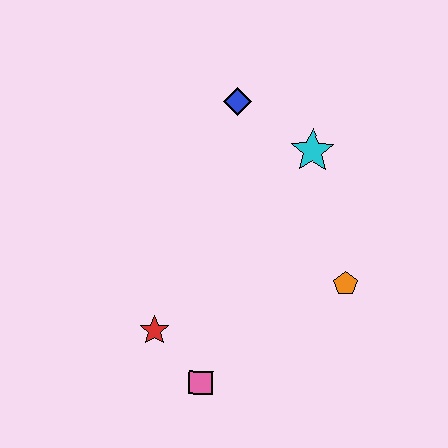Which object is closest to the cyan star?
The blue diamond is closest to the cyan star.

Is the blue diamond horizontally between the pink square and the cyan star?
Yes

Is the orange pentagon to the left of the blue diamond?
No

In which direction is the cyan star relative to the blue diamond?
The cyan star is to the right of the blue diamond.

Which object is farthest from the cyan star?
The pink square is farthest from the cyan star.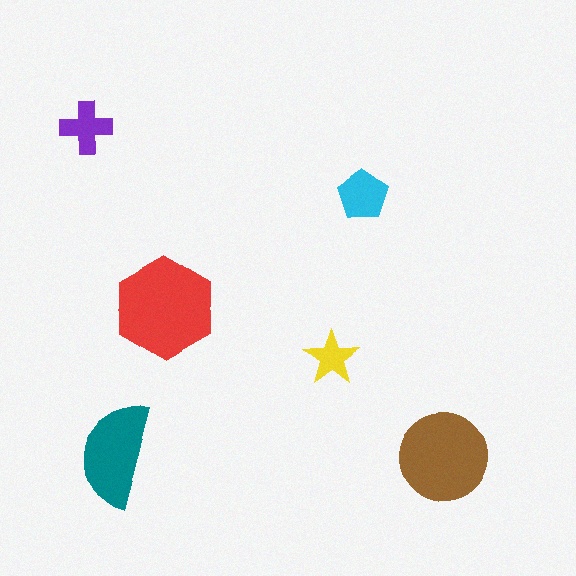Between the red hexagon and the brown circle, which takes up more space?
The red hexagon.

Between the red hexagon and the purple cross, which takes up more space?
The red hexagon.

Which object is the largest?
The red hexagon.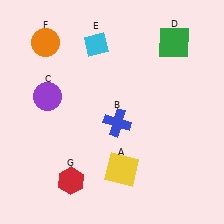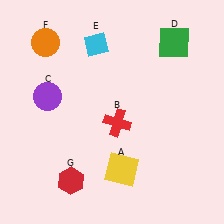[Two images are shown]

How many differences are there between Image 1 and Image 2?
There is 1 difference between the two images.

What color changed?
The cross (B) changed from blue in Image 1 to red in Image 2.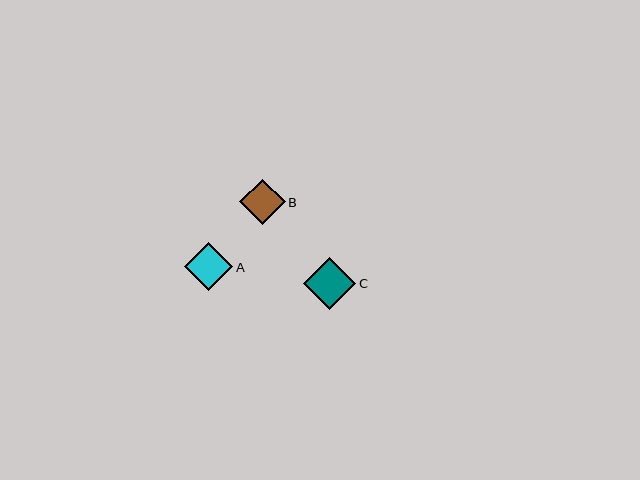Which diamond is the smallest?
Diamond B is the smallest with a size of approximately 45 pixels.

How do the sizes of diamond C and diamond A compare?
Diamond C and diamond A are approximately the same size.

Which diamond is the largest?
Diamond C is the largest with a size of approximately 52 pixels.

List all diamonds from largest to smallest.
From largest to smallest: C, A, B.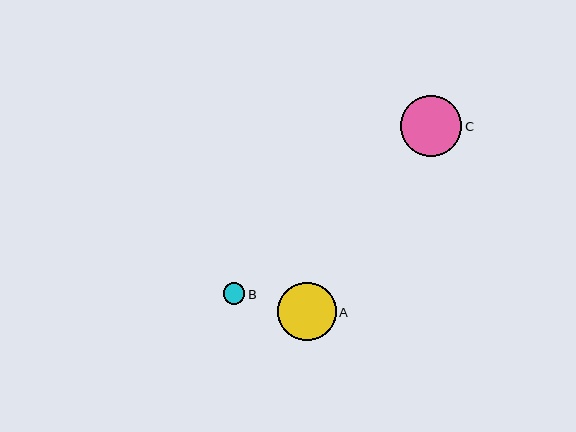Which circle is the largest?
Circle C is the largest with a size of approximately 61 pixels.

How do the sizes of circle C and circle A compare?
Circle C and circle A are approximately the same size.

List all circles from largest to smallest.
From largest to smallest: C, A, B.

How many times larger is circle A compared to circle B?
Circle A is approximately 2.8 times the size of circle B.